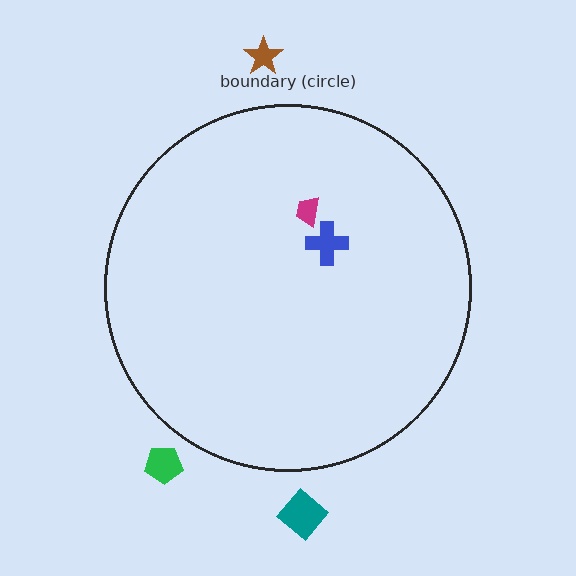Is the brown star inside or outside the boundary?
Outside.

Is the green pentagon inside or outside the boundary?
Outside.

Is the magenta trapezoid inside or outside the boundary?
Inside.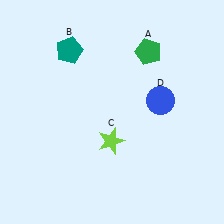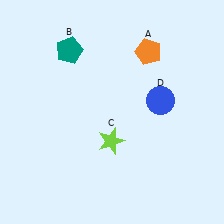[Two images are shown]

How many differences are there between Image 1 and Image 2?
There is 1 difference between the two images.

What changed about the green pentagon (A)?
In Image 1, A is green. In Image 2, it changed to orange.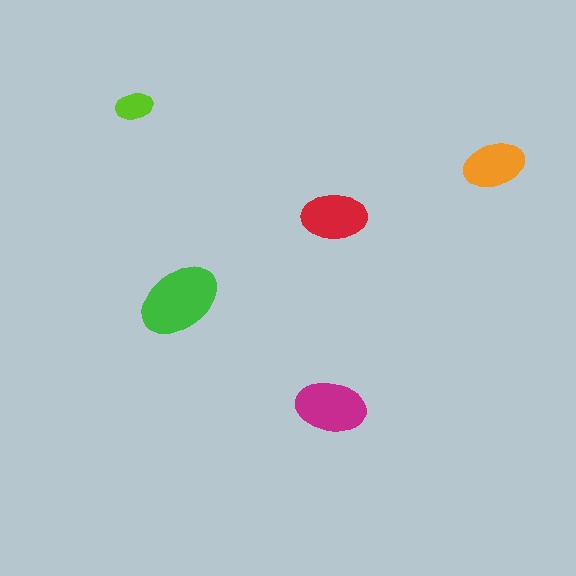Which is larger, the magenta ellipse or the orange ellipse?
The magenta one.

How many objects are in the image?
There are 5 objects in the image.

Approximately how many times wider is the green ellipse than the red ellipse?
About 1.5 times wider.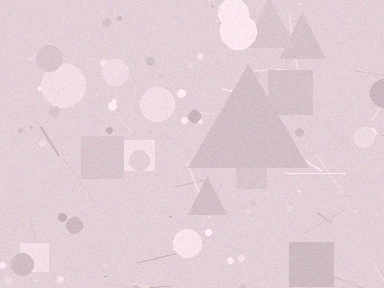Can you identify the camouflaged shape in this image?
The camouflaged shape is a triangle.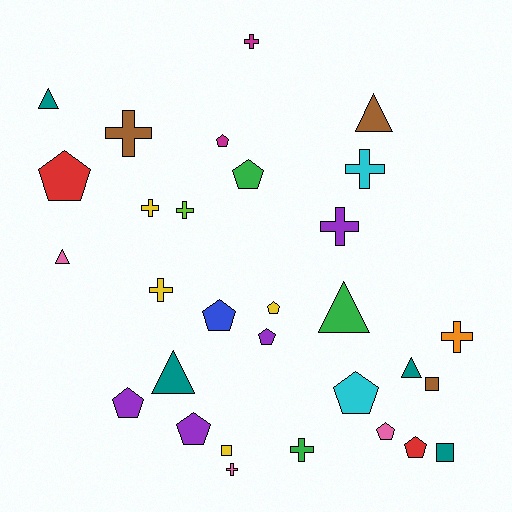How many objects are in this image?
There are 30 objects.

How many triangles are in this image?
There are 6 triangles.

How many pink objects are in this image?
There are 3 pink objects.